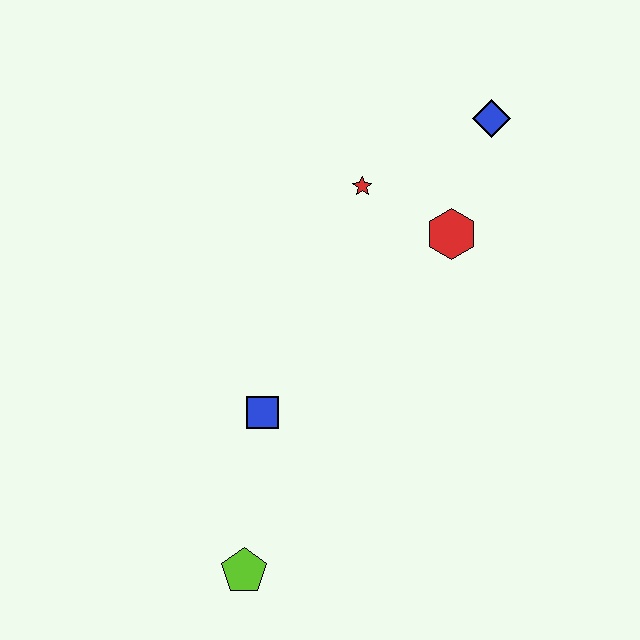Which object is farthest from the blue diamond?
The lime pentagon is farthest from the blue diamond.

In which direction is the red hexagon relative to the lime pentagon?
The red hexagon is above the lime pentagon.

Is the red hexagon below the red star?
Yes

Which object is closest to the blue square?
The lime pentagon is closest to the blue square.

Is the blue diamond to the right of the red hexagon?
Yes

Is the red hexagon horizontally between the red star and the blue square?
No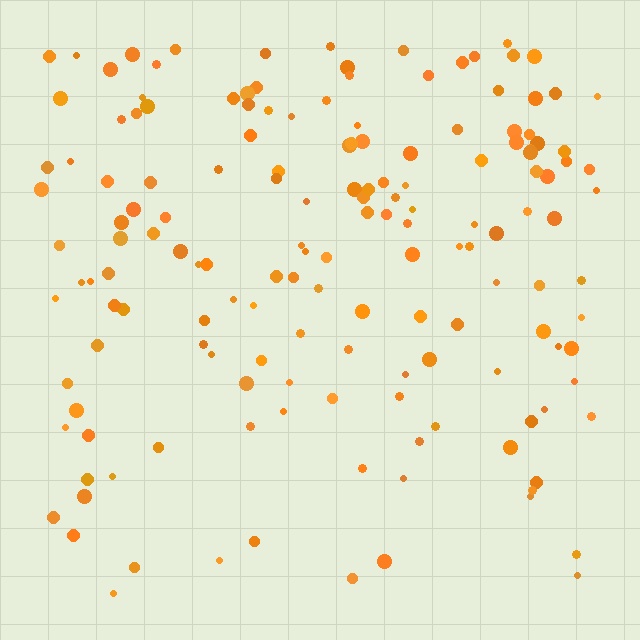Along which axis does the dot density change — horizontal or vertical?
Vertical.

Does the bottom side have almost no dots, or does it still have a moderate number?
Still a moderate number, just noticeably fewer than the top.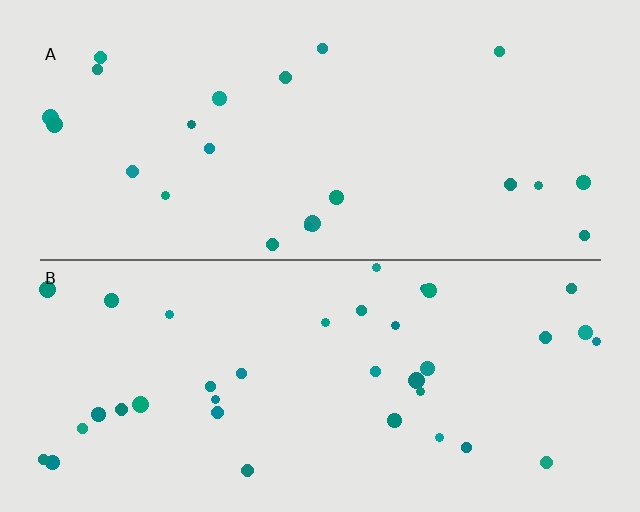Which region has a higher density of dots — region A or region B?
B (the bottom).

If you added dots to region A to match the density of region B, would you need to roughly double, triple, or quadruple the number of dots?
Approximately double.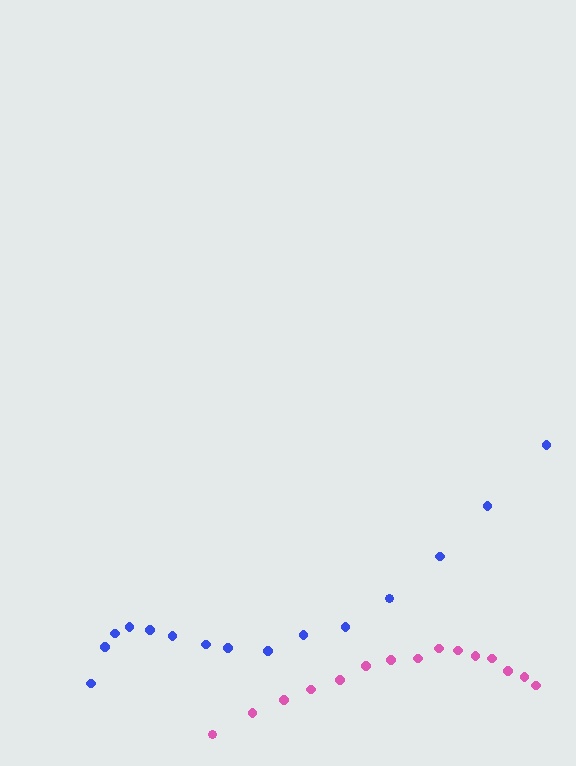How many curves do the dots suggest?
There are 2 distinct paths.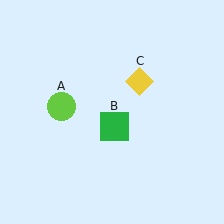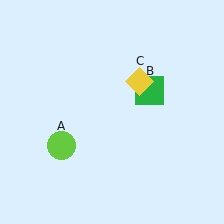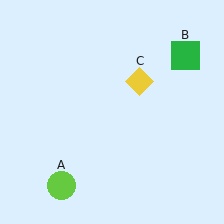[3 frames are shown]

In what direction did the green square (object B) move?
The green square (object B) moved up and to the right.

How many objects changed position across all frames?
2 objects changed position: lime circle (object A), green square (object B).